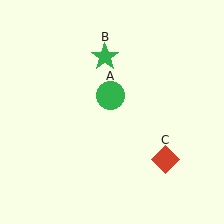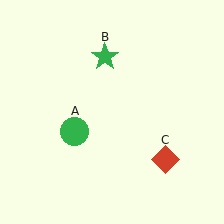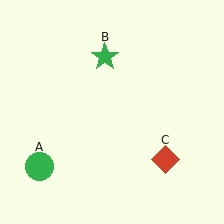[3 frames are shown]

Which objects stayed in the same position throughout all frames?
Green star (object B) and red diamond (object C) remained stationary.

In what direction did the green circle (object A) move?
The green circle (object A) moved down and to the left.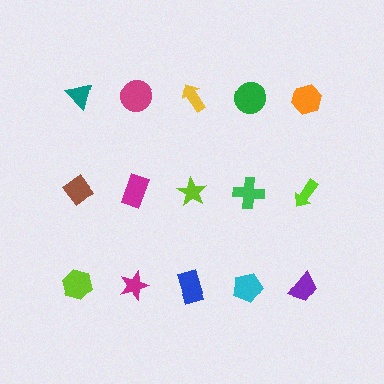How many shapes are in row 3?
5 shapes.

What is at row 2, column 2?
A magenta rectangle.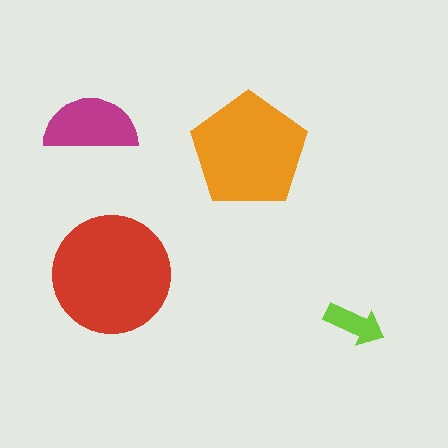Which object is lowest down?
The lime arrow is bottommost.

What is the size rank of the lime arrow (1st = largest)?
4th.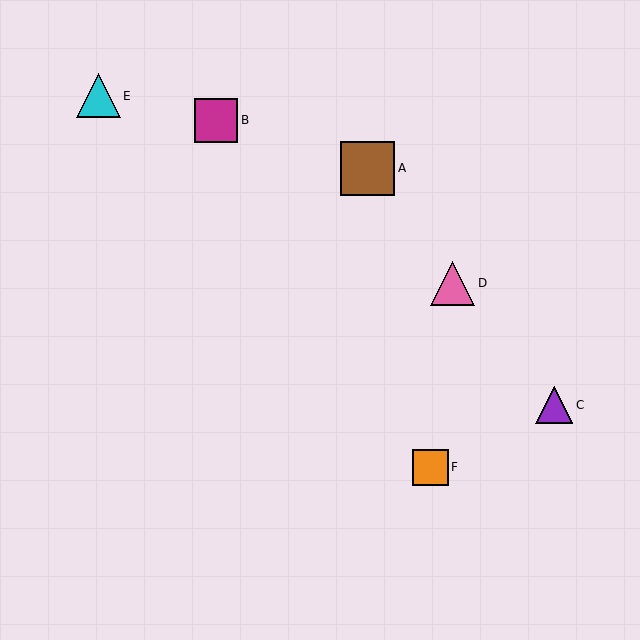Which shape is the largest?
The brown square (labeled A) is the largest.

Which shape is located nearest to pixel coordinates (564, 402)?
The purple triangle (labeled C) at (554, 405) is nearest to that location.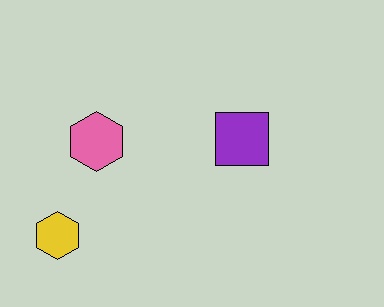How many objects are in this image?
There are 3 objects.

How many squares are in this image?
There is 1 square.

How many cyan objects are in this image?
There are no cyan objects.